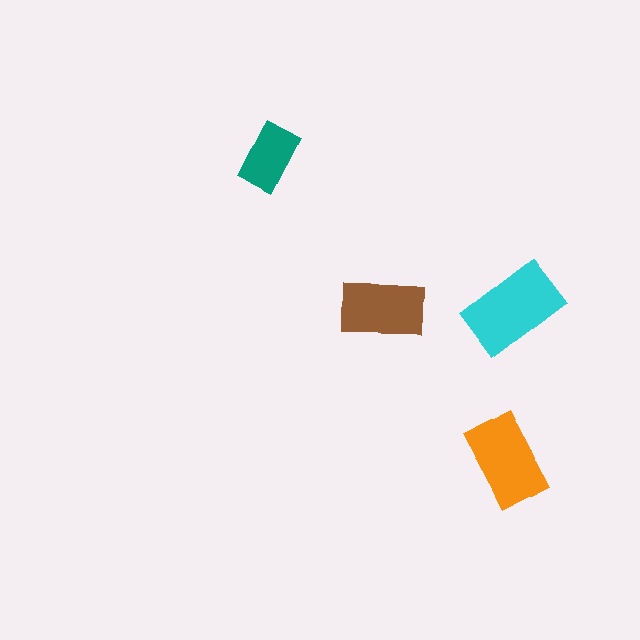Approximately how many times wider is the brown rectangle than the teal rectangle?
About 1.5 times wider.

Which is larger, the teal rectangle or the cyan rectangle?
The cyan one.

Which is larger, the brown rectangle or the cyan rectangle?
The cyan one.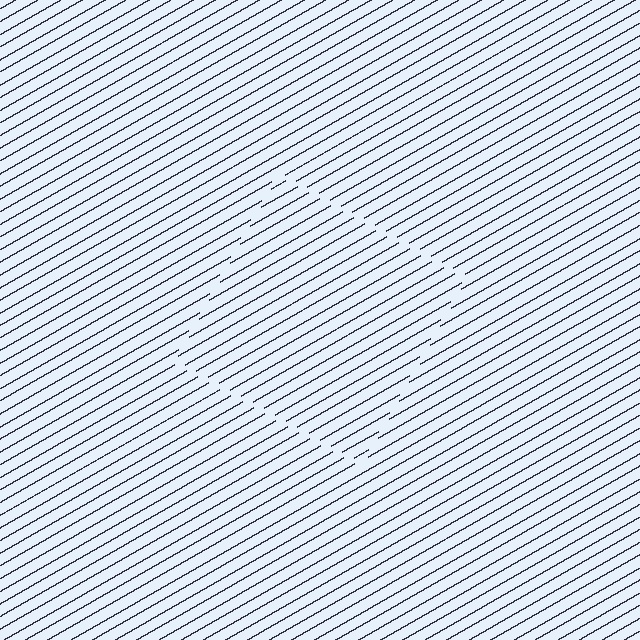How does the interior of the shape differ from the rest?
The interior of the shape contains the same grating, shifted by half a period — the contour is defined by the phase discontinuity where line-ends from the inner and outer gratings abut.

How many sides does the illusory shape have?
4 sides — the line-ends trace a square.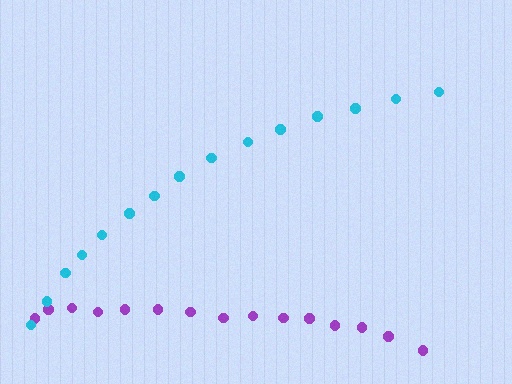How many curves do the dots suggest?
There are 2 distinct paths.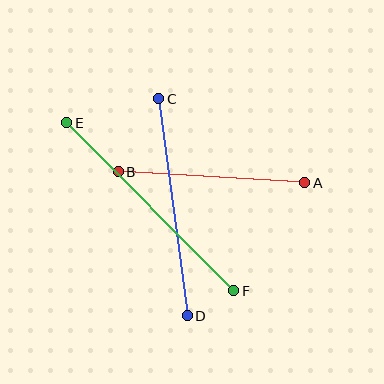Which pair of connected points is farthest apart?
Points E and F are farthest apart.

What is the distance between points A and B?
The distance is approximately 187 pixels.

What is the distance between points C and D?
The distance is approximately 219 pixels.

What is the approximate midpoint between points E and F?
The midpoint is at approximately (150, 207) pixels.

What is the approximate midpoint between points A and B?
The midpoint is at approximately (212, 177) pixels.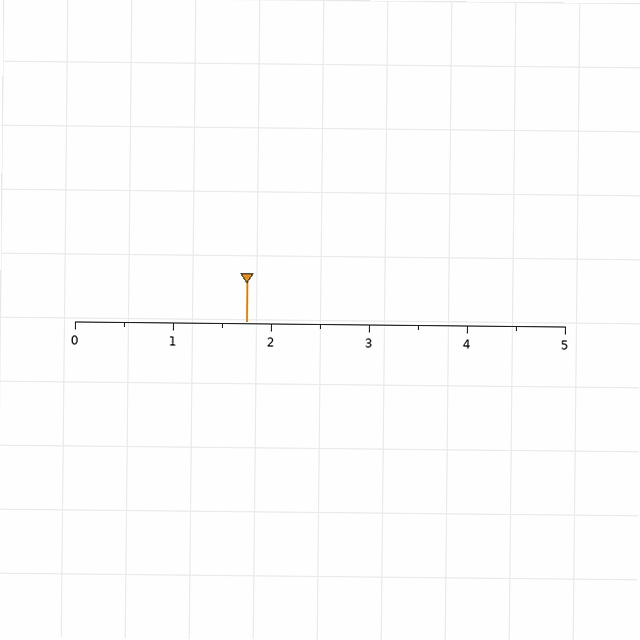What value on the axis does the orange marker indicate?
The marker indicates approximately 1.8.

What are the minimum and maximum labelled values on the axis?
The axis runs from 0 to 5.